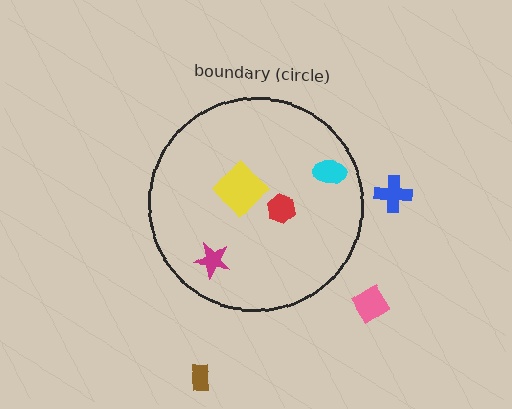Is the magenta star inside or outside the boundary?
Inside.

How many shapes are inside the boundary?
4 inside, 3 outside.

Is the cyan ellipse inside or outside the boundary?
Inside.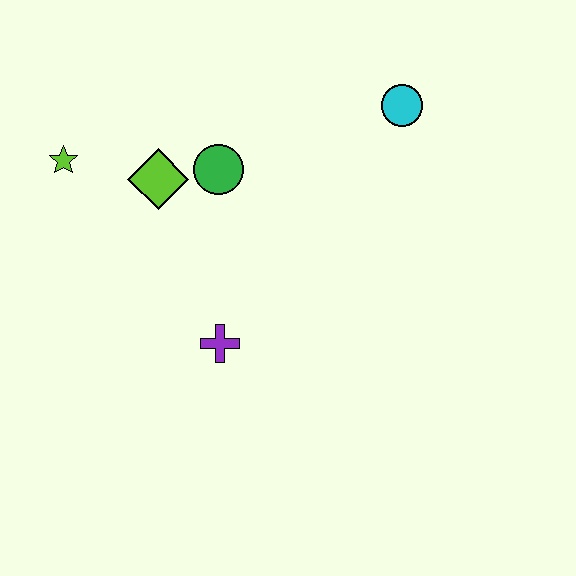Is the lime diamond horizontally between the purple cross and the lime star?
Yes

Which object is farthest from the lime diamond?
The cyan circle is farthest from the lime diamond.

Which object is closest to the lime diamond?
The green circle is closest to the lime diamond.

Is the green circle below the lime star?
Yes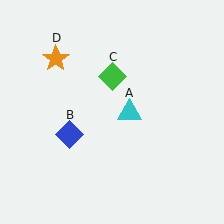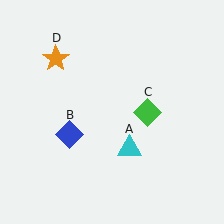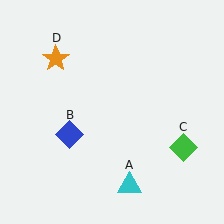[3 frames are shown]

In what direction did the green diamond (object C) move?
The green diamond (object C) moved down and to the right.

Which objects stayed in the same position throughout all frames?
Blue diamond (object B) and orange star (object D) remained stationary.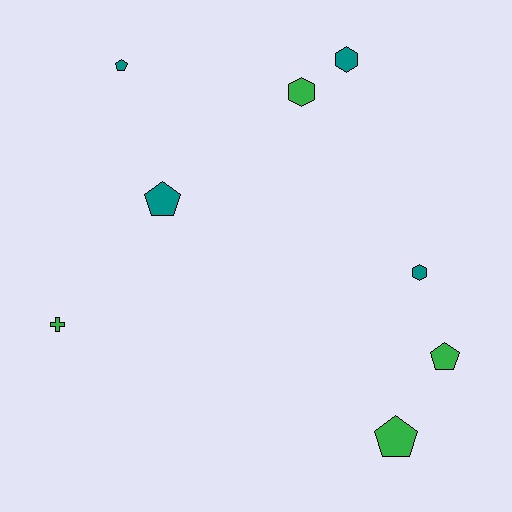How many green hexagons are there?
There is 1 green hexagon.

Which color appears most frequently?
Green, with 4 objects.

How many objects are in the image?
There are 8 objects.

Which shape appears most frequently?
Pentagon, with 4 objects.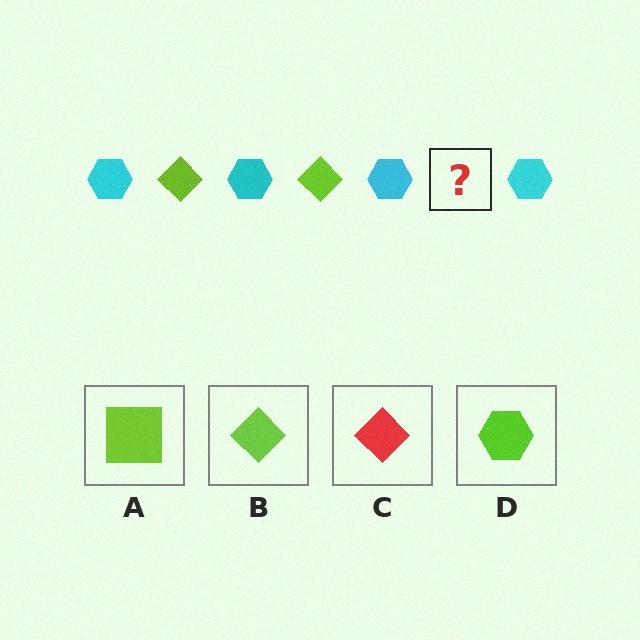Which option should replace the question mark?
Option B.